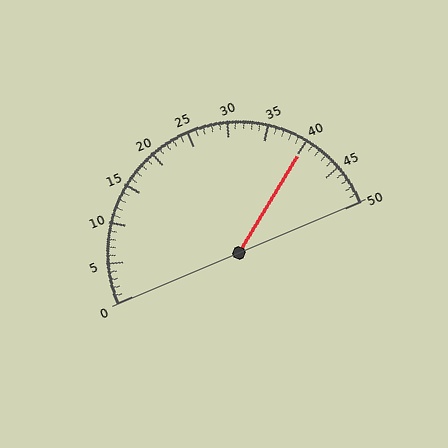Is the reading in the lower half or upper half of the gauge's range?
The reading is in the upper half of the range (0 to 50).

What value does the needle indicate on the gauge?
The needle indicates approximately 40.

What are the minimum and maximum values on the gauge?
The gauge ranges from 0 to 50.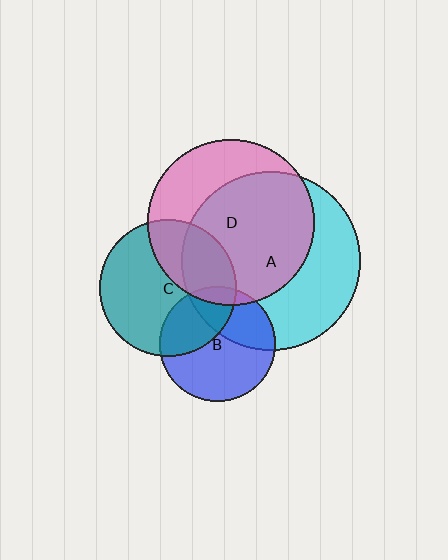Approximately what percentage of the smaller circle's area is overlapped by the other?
Approximately 30%.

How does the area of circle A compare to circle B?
Approximately 2.4 times.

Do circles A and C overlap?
Yes.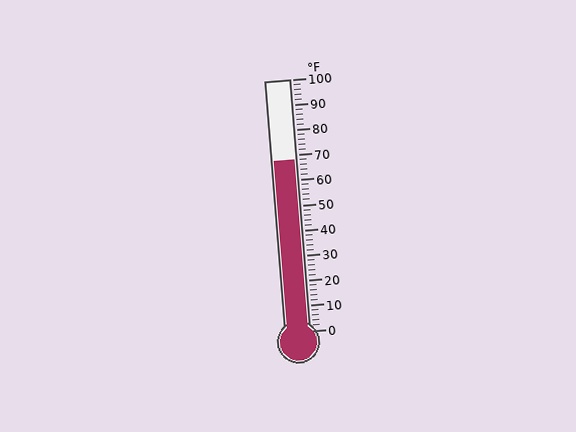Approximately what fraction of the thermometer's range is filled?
The thermometer is filled to approximately 70% of its range.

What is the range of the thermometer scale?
The thermometer scale ranges from 0°F to 100°F.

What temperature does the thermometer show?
The thermometer shows approximately 68°F.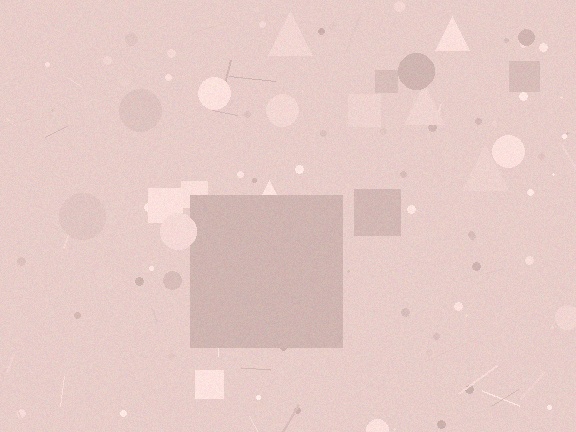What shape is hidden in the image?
A square is hidden in the image.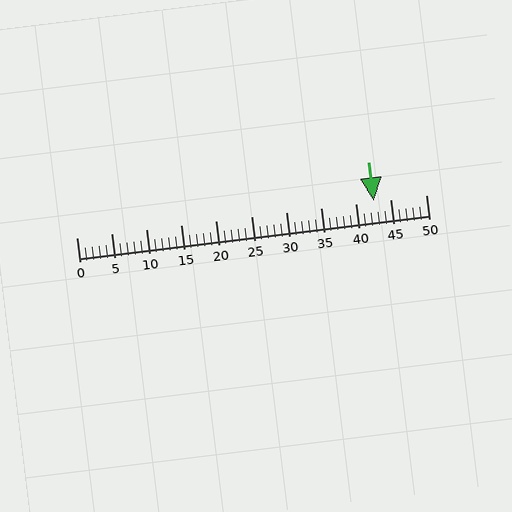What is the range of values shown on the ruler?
The ruler shows values from 0 to 50.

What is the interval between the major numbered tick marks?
The major tick marks are spaced 5 units apart.